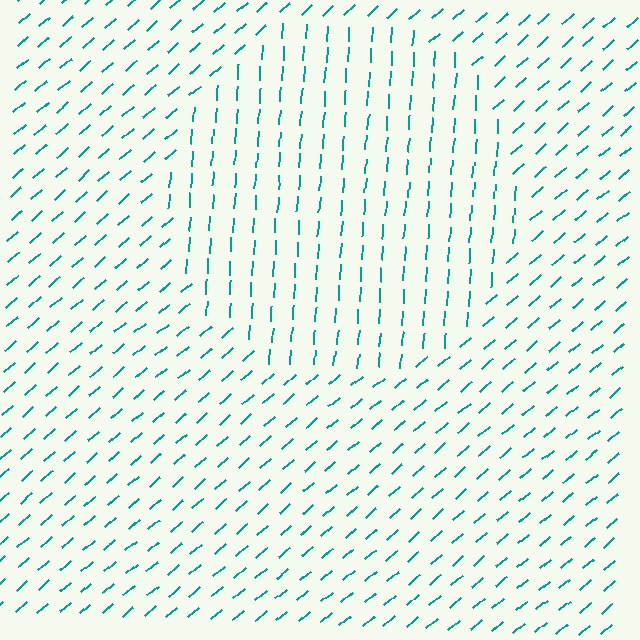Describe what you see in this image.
The image is filled with small teal line segments. A circle region in the image has lines oriented differently from the surrounding lines, creating a visible texture boundary.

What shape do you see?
I see a circle.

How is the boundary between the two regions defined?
The boundary is defined purely by a change in line orientation (approximately 45 degrees difference). All lines are the same color and thickness.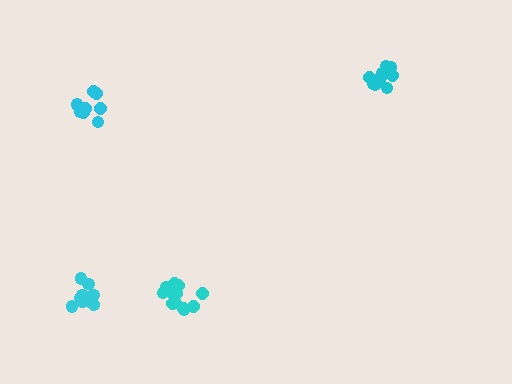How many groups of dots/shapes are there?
There are 4 groups.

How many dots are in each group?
Group 1: 11 dots, Group 2: 10 dots, Group 3: 13 dots, Group 4: 8 dots (42 total).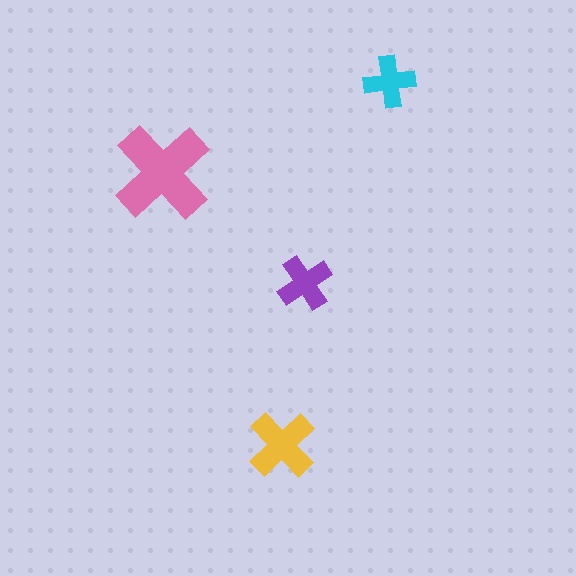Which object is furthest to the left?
The pink cross is leftmost.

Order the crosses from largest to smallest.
the pink one, the yellow one, the purple one, the cyan one.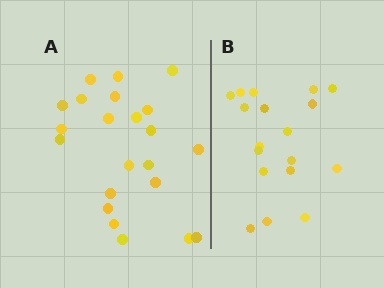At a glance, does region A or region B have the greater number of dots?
Region A (the left region) has more dots.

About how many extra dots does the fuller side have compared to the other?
Region A has about 4 more dots than region B.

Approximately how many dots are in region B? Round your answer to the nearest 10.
About 20 dots. (The exact count is 18, which rounds to 20.)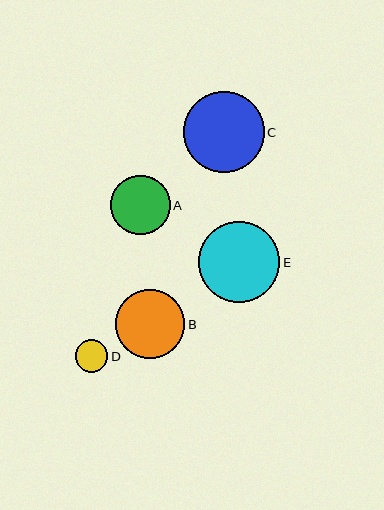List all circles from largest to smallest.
From largest to smallest: E, C, B, A, D.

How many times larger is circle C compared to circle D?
Circle C is approximately 2.5 times the size of circle D.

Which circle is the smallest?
Circle D is the smallest with a size of approximately 33 pixels.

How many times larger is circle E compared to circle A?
Circle E is approximately 1.4 times the size of circle A.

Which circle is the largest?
Circle E is the largest with a size of approximately 81 pixels.